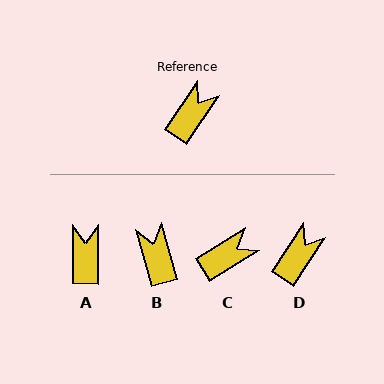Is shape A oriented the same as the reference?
No, it is off by about 34 degrees.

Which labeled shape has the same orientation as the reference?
D.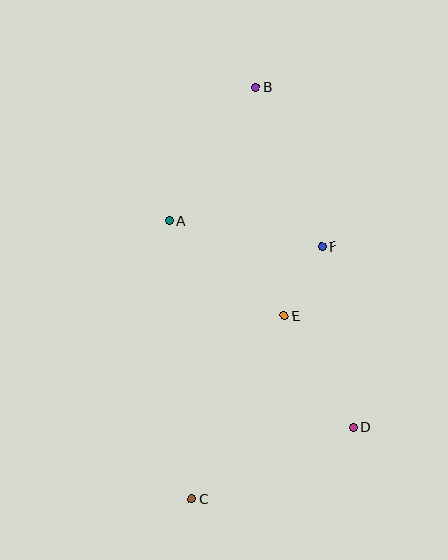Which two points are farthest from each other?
Points B and C are farthest from each other.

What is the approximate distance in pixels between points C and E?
The distance between C and E is approximately 205 pixels.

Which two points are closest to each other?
Points E and F are closest to each other.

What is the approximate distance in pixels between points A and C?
The distance between A and C is approximately 280 pixels.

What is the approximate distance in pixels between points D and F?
The distance between D and F is approximately 184 pixels.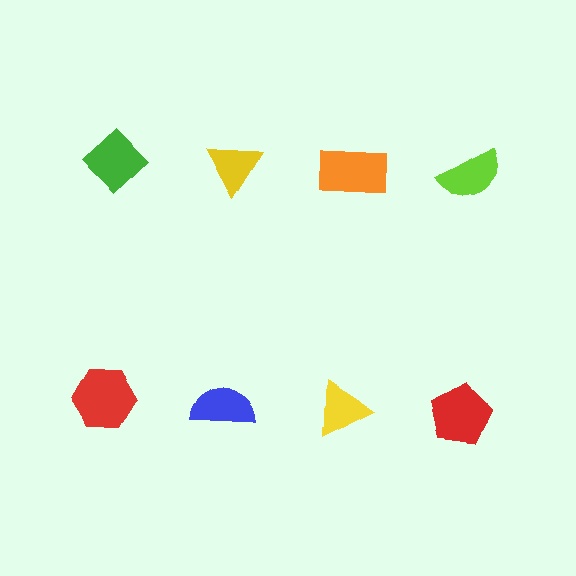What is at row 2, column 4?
A red pentagon.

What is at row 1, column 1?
A green diamond.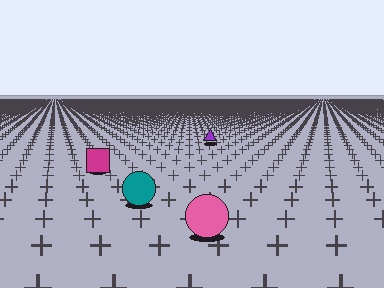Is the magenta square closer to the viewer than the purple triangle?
Yes. The magenta square is closer — you can tell from the texture gradient: the ground texture is coarser near it.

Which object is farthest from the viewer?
The purple triangle is farthest from the viewer. It appears smaller and the ground texture around it is denser.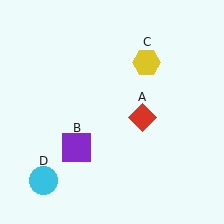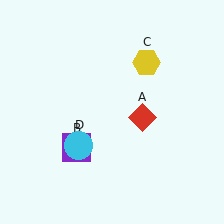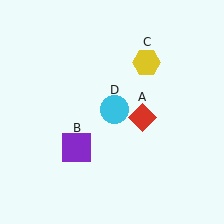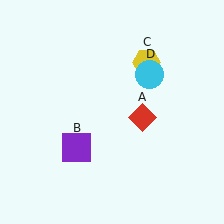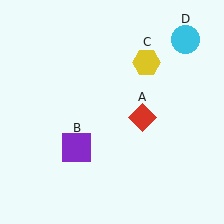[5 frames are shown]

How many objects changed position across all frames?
1 object changed position: cyan circle (object D).